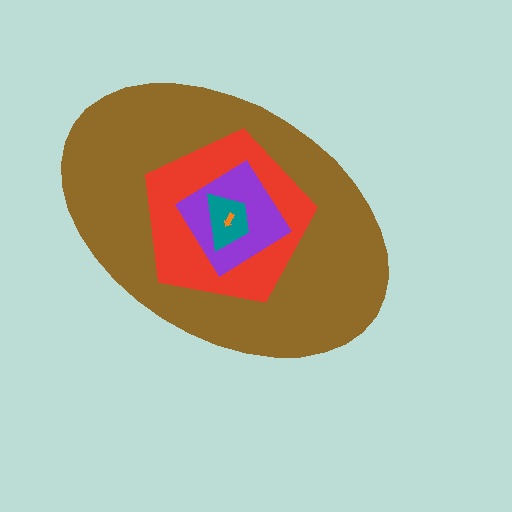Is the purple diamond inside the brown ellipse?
Yes.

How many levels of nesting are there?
5.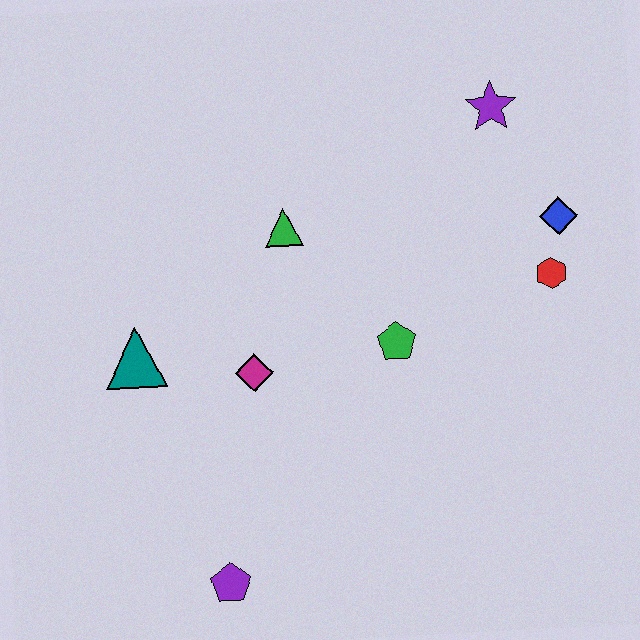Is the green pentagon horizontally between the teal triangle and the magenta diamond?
No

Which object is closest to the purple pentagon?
The magenta diamond is closest to the purple pentagon.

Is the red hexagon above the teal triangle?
Yes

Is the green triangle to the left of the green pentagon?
Yes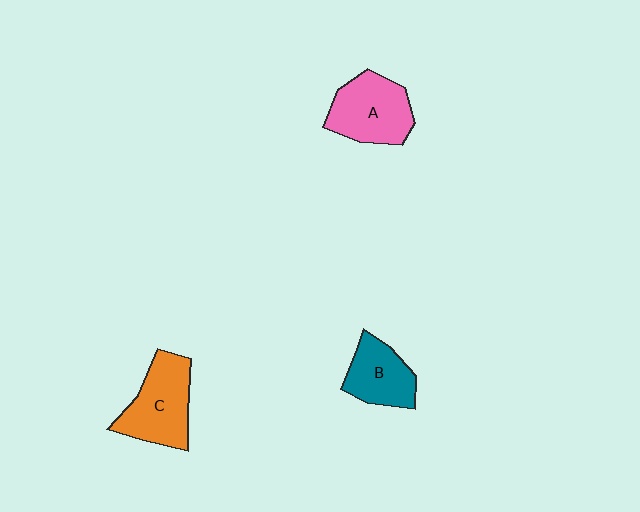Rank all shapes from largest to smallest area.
From largest to smallest: C (orange), A (pink), B (teal).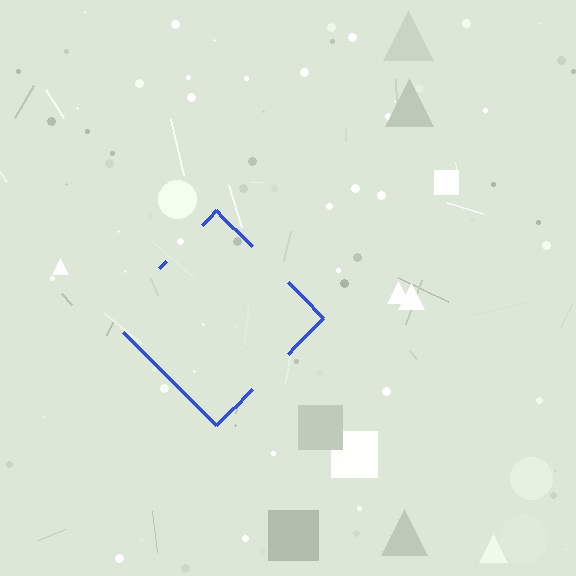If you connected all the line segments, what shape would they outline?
They would outline a diamond.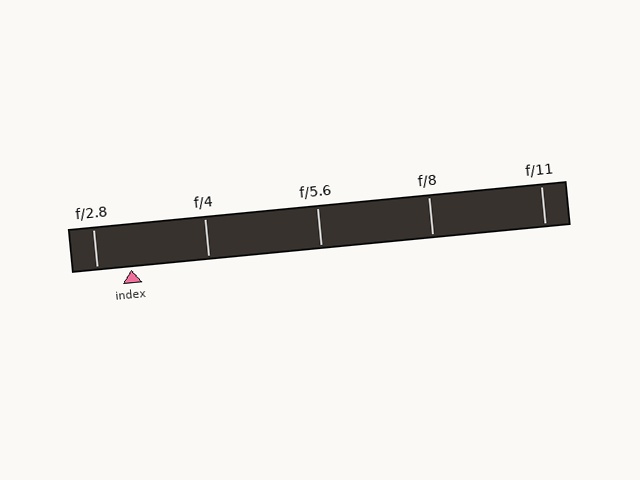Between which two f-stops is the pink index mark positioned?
The index mark is between f/2.8 and f/4.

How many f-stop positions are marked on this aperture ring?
There are 5 f-stop positions marked.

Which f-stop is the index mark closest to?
The index mark is closest to f/2.8.